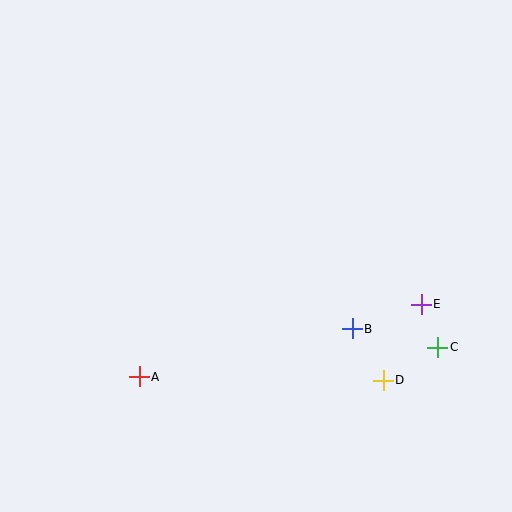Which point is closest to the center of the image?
Point B at (352, 329) is closest to the center.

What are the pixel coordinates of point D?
Point D is at (383, 380).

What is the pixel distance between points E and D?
The distance between E and D is 85 pixels.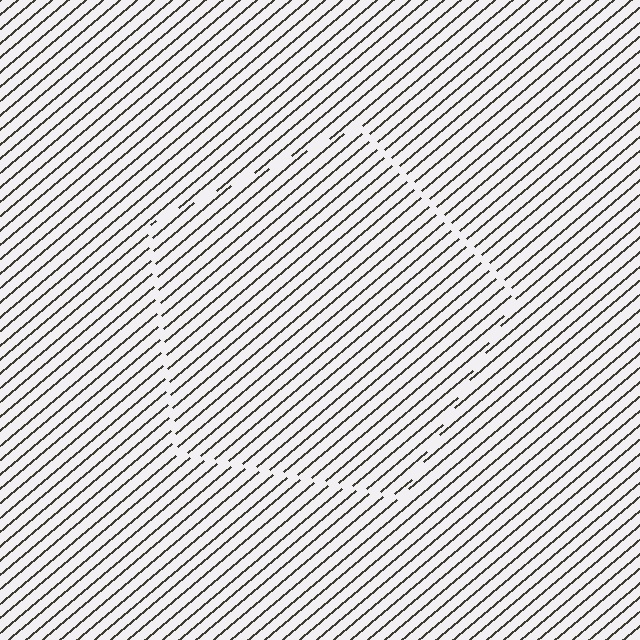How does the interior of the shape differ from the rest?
The interior of the shape contains the same grating, shifted by half a period — the contour is defined by the phase discontinuity where line-ends from the inner and outer gratings abut.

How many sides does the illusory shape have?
5 sides — the line-ends trace a pentagon.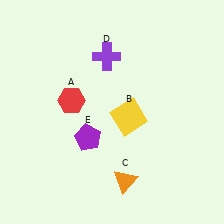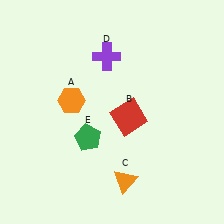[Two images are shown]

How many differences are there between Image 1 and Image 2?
There are 3 differences between the two images.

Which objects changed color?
A changed from red to orange. B changed from yellow to red. E changed from purple to green.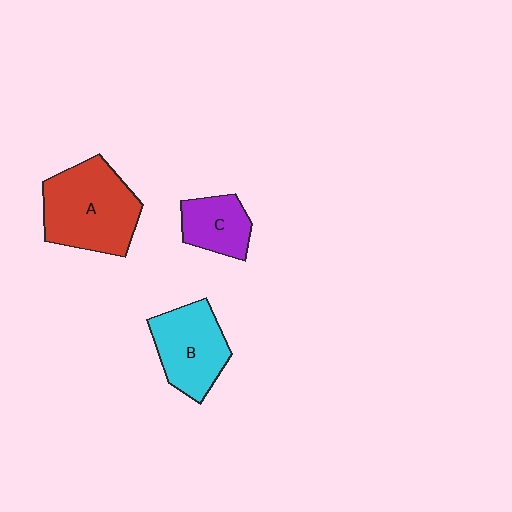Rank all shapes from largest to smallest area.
From largest to smallest: A (red), B (cyan), C (purple).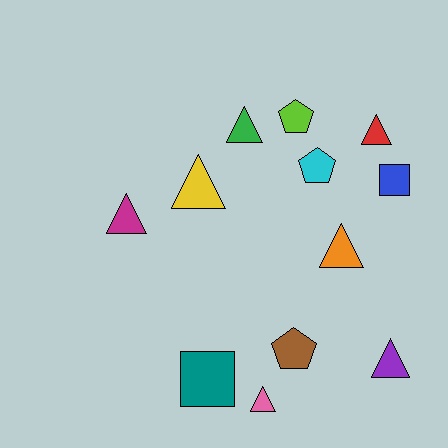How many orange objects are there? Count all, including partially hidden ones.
There is 1 orange object.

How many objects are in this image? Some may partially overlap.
There are 12 objects.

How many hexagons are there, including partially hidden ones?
There are no hexagons.